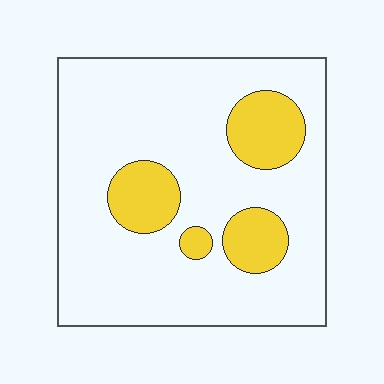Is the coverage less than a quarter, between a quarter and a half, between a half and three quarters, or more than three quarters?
Less than a quarter.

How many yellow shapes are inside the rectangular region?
4.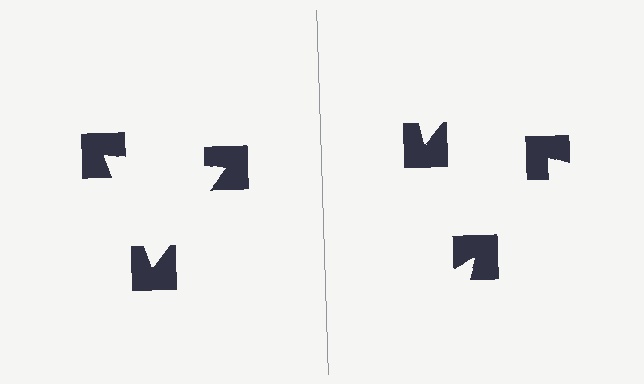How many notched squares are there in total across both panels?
6 — 3 on each side.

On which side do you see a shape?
An illusory triangle appears on the left side. On the right side the wedge cuts are rotated, so no coherent shape forms.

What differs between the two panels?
The notched squares are positioned identically on both sides; only the wedge orientations differ. On the left they align to a triangle; on the right they are misaligned.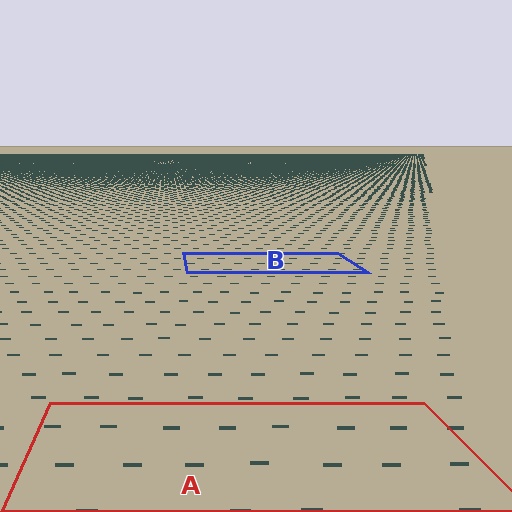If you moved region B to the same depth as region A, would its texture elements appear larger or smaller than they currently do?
They would appear larger. At a closer depth, the same texture elements are projected at a bigger on-screen size.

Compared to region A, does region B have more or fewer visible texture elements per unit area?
Region B has more texture elements per unit area — they are packed more densely because it is farther away.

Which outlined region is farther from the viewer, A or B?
Region B is farther from the viewer — the texture elements inside it appear smaller and more densely packed.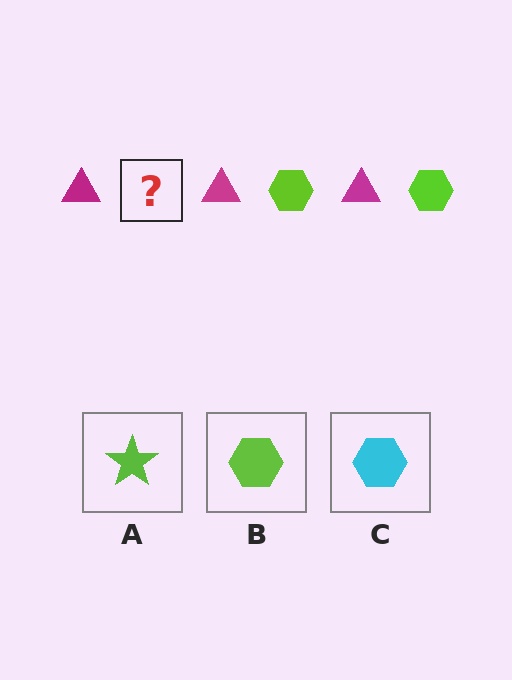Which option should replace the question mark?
Option B.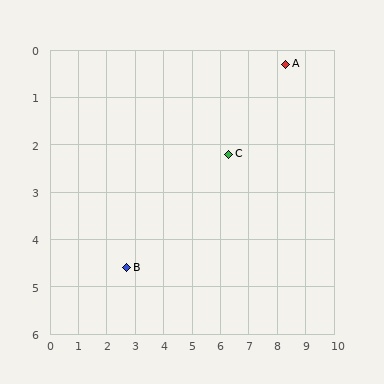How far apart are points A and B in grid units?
Points A and B are about 7.1 grid units apart.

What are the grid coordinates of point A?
Point A is at approximately (8.3, 0.3).